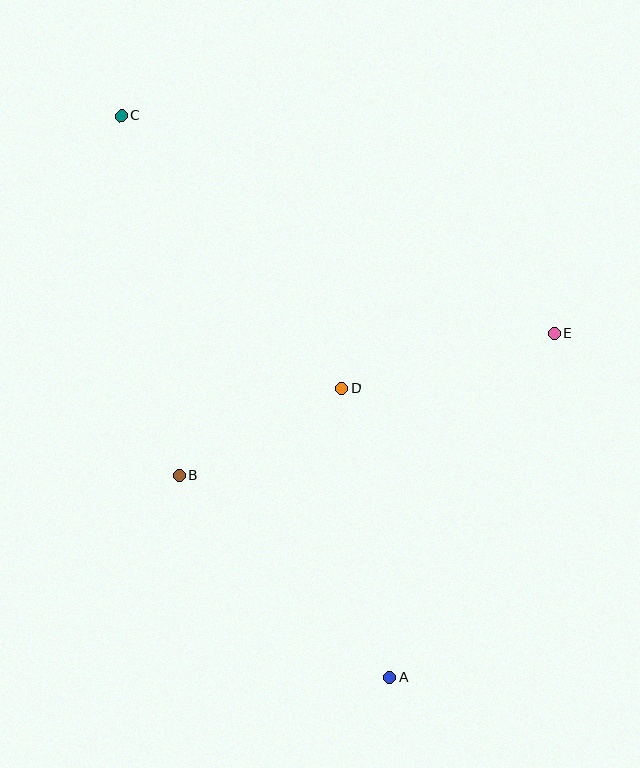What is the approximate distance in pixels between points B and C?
The distance between B and C is approximately 364 pixels.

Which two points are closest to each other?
Points B and D are closest to each other.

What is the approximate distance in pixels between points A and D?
The distance between A and D is approximately 293 pixels.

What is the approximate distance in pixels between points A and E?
The distance between A and E is approximately 381 pixels.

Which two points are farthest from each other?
Points A and C are farthest from each other.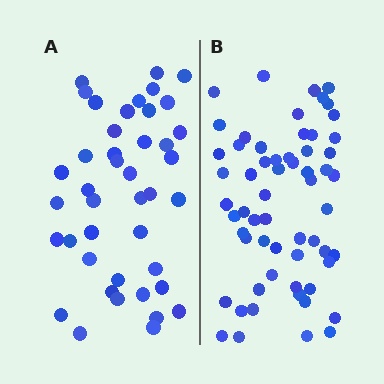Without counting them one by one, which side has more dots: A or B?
Region B (the right region) has more dots.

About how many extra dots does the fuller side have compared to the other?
Region B has approximately 20 more dots than region A.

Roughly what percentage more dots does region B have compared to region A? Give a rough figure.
About 45% more.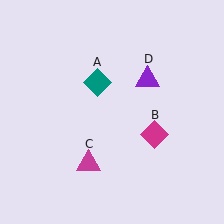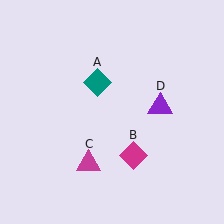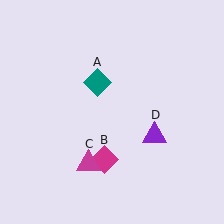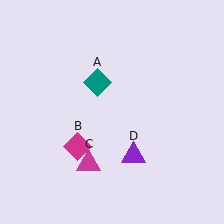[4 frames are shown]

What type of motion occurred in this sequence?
The magenta diamond (object B), purple triangle (object D) rotated clockwise around the center of the scene.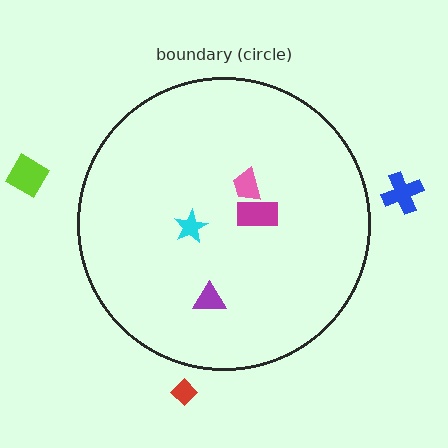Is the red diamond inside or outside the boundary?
Outside.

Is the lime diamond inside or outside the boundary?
Outside.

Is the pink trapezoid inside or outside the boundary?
Inside.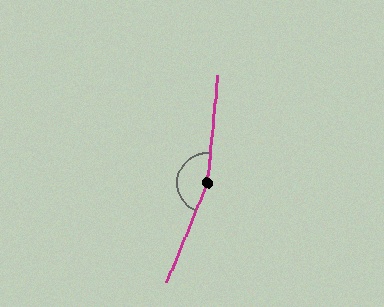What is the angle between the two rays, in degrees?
Approximately 164 degrees.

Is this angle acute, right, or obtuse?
It is obtuse.